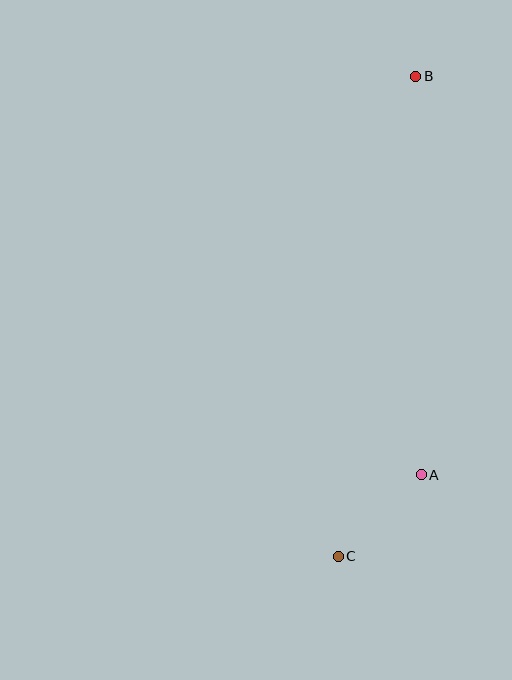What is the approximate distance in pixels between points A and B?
The distance between A and B is approximately 399 pixels.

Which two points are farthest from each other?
Points B and C are farthest from each other.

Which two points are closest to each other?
Points A and C are closest to each other.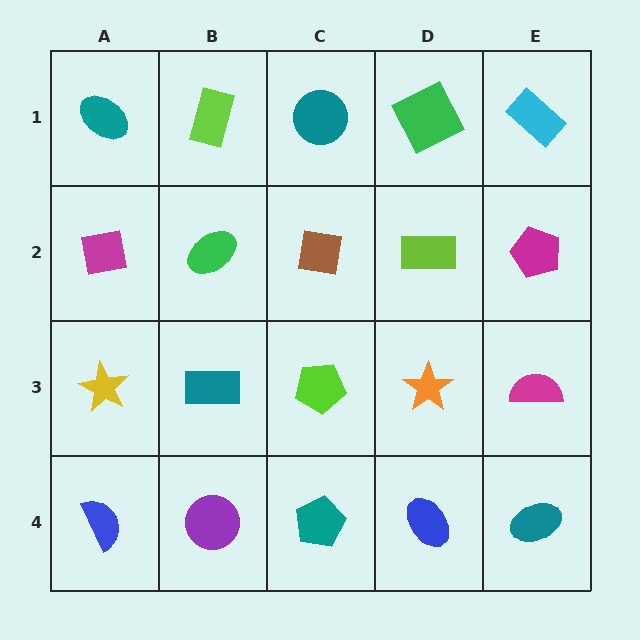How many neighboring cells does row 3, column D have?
4.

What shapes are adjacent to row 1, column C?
A brown square (row 2, column C), a lime rectangle (row 1, column B), a green square (row 1, column D).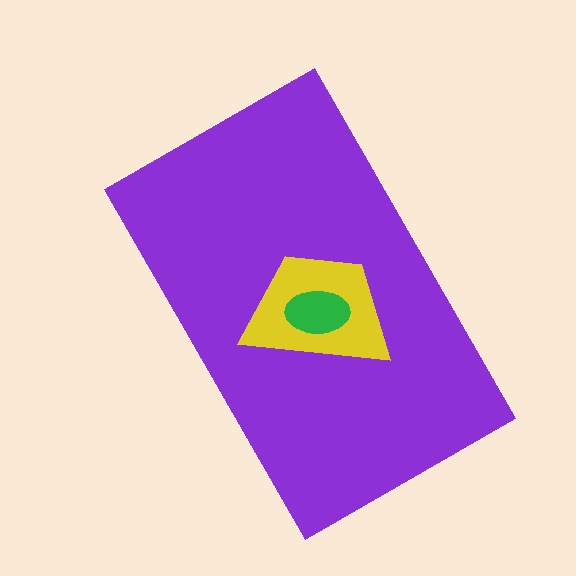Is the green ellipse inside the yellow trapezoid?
Yes.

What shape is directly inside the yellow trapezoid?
The green ellipse.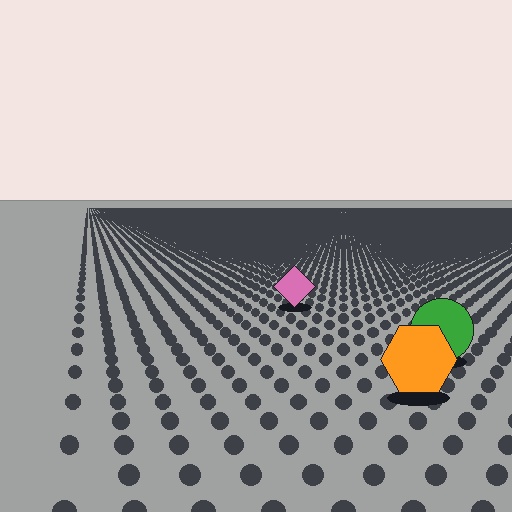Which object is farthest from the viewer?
The pink diamond is farthest from the viewer. It appears smaller and the ground texture around it is denser.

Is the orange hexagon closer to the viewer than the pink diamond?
Yes. The orange hexagon is closer — you can tell from the texture gradient: the ground texture is coarser near it.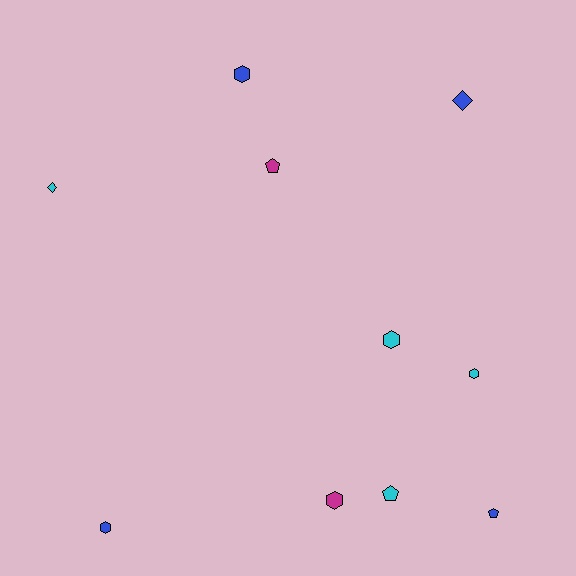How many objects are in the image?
There are 10 objects.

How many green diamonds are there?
There are no green diamonds.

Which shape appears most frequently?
Hexagon, with 5 objects.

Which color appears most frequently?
Cyan, with 4 objects.